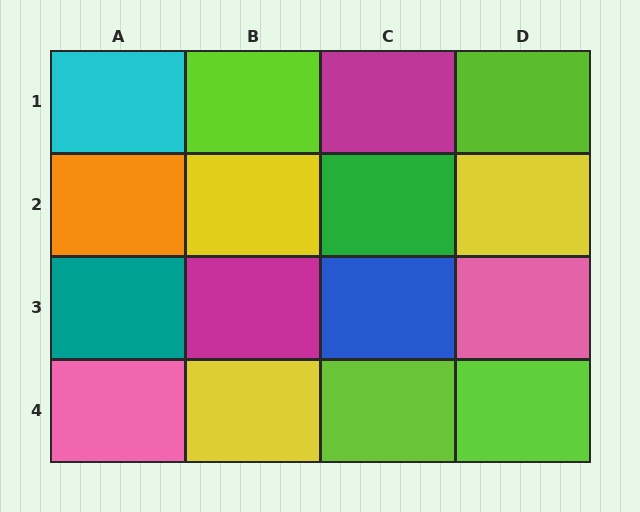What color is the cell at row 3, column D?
Pink.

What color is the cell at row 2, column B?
Yellow.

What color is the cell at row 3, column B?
Magenta.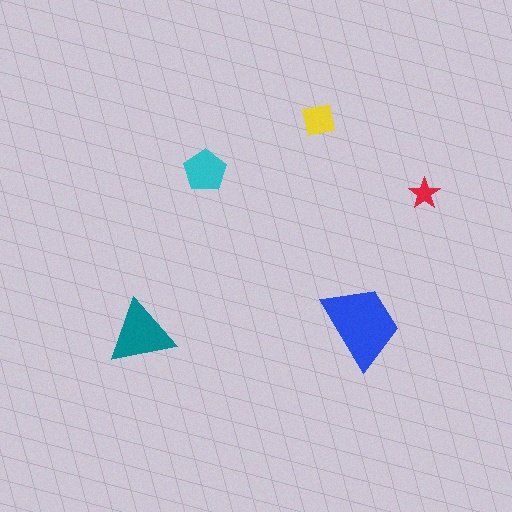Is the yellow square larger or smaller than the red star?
Larger.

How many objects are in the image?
There are 5 objects in the image.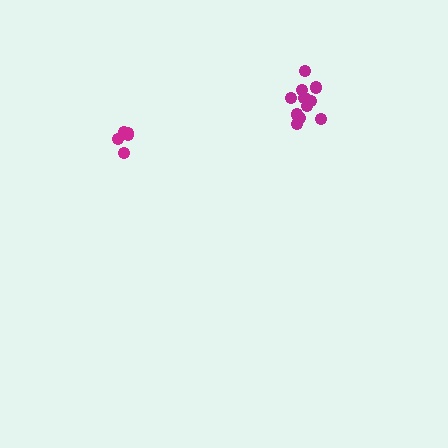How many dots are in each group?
Group 1: 11 dots, Group 2: 5 dots (16 total).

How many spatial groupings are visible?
There are 2 spatial groupings.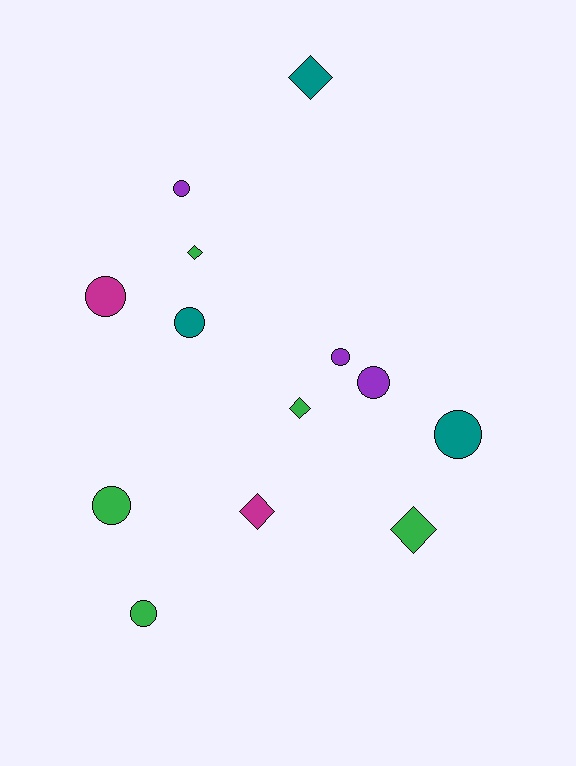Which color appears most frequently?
Green, with 5 objects.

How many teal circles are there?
There are 2 teal circles.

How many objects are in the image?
There are 13 objects.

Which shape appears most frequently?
Circle, with 8 objects.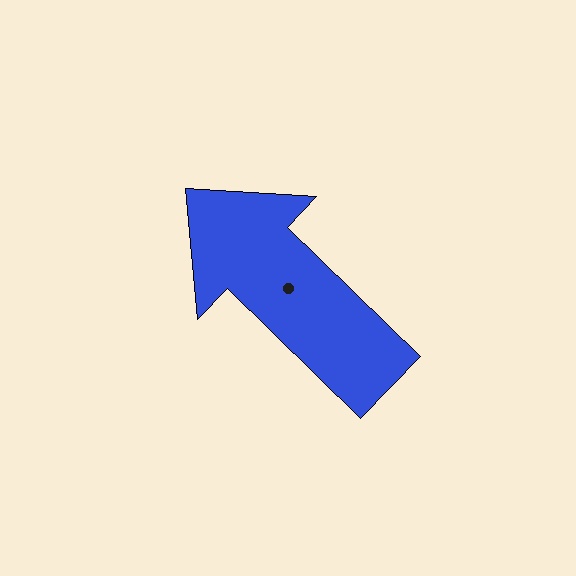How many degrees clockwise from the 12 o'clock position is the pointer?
Approximately 314 degrees.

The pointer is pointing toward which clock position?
Roughly 10 o'clock.